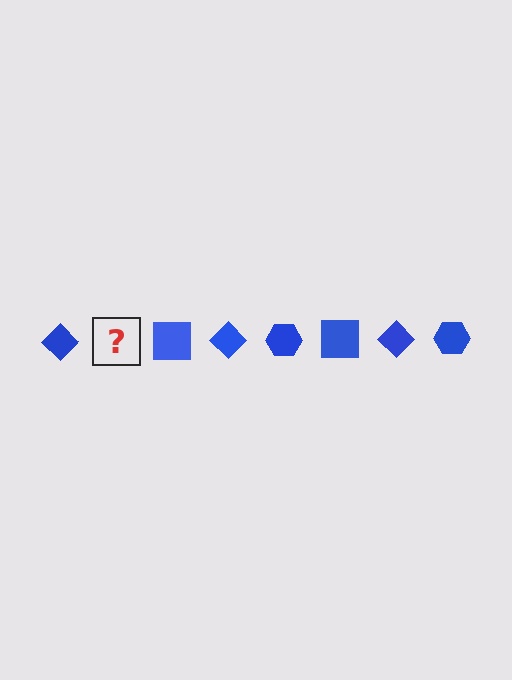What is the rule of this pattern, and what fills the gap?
The rule is that the pattern cycles through diamond, hexagon, square shapes in blue. The gap should be filled with a blue hexagon.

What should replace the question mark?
The question mark should be replaced with a blue hexagon.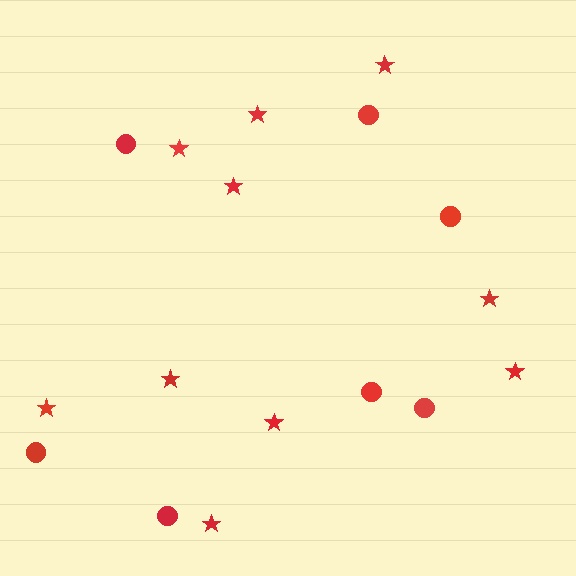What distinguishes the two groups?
There are 2 groups: one group of stars (10) and one group of circles (7).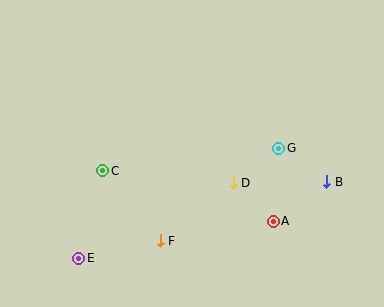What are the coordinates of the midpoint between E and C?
The midpoint between E and C is at (91, 214).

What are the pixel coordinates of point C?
Point C is at (103, 171).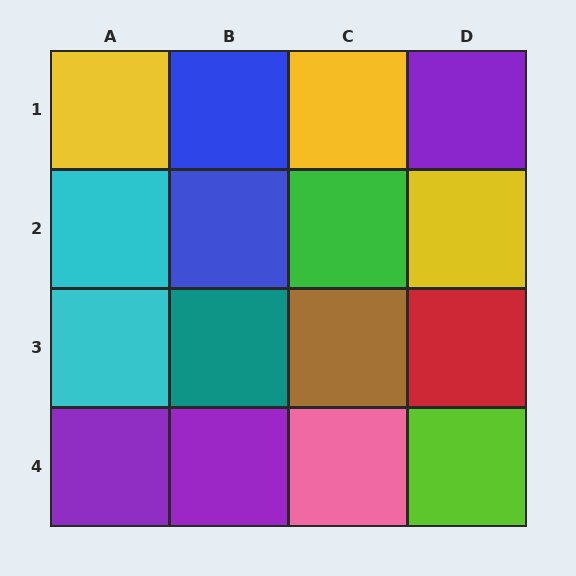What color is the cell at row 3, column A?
Cyan.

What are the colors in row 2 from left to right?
Cyan, blue, green, yellow.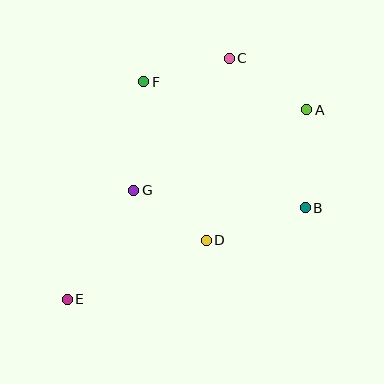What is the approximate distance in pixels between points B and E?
The distance between B and E is approximately 255 pixels.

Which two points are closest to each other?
Points D and G are closest to each other.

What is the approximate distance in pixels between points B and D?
The distance between B and D is approximately 104 pixels.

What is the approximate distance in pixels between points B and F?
The distance between B and F is approximately 204 pixels.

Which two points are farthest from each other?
Points A and E are farthest from each other.